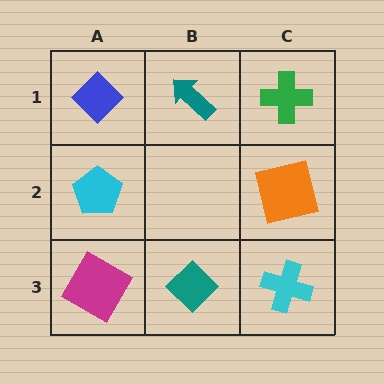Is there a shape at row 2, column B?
No, that cell is empty.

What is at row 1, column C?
A green cross.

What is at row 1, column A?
A blue diamond.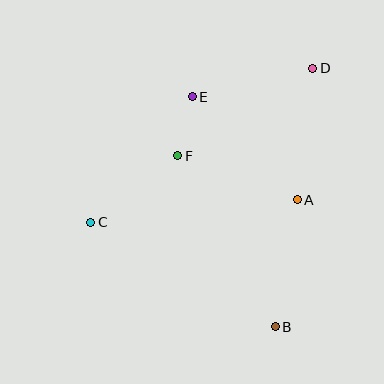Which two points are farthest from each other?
Points C and D are farthest from each other.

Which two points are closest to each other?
Points E and F are closest to each other.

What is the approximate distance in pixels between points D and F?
The distance between D and F is approximately 161 pixels.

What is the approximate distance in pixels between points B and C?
The distance between B and C is approximately 212 pixels.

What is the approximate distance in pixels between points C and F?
The distance between C and F is approximately 110 pixels.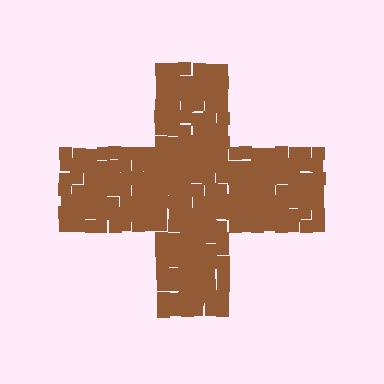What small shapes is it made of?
It is made of small squares.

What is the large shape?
The large shape is a cross.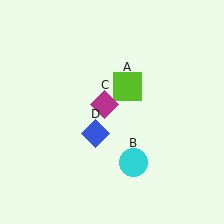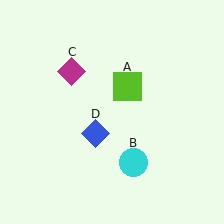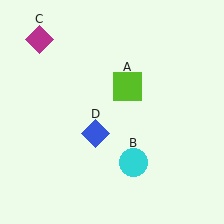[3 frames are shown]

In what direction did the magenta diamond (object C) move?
The magenta diamond (object C) moved up and to the left.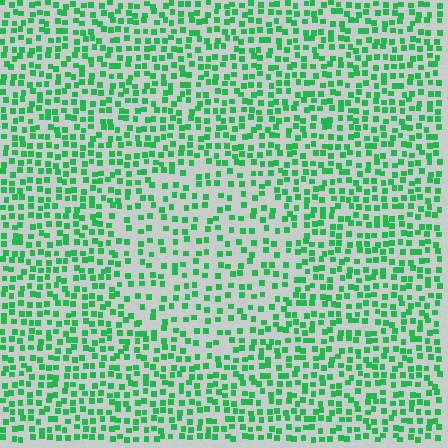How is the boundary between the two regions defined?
The boundary is defined by a change in element density (approximately 1.6x ratio). All elements are the same color, size, and shape.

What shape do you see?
I see a circle.